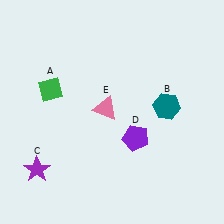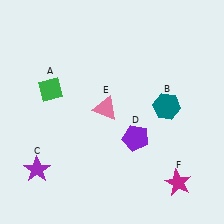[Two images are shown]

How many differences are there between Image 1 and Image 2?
There is 1 difference between the two images.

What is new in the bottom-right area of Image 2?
A magenta star (F) was added in the bottom-right area of Image 2.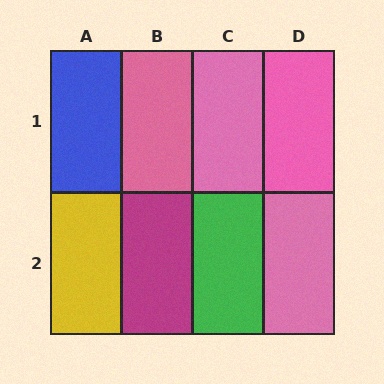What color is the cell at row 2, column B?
Magenta.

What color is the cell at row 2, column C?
Green.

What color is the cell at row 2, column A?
Yellow.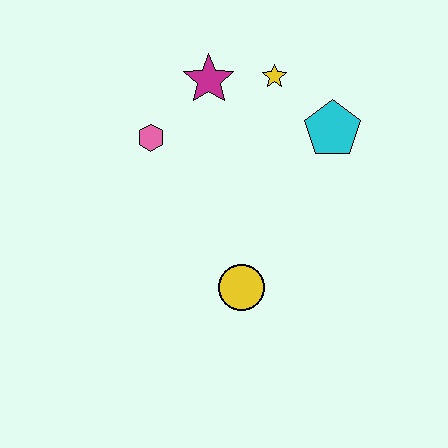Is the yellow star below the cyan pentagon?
No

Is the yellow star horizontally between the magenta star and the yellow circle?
No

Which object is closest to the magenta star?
The yellow star is closest to the magenta star.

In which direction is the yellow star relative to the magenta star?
The yellow star is to the right of the magenta star.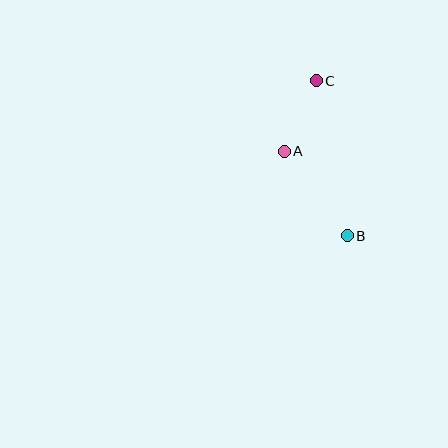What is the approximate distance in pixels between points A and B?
The distance between A and B is approximately 105 pixels.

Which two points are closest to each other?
Points A and C are closest to each other.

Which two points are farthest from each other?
Points B and C are farthest from each other.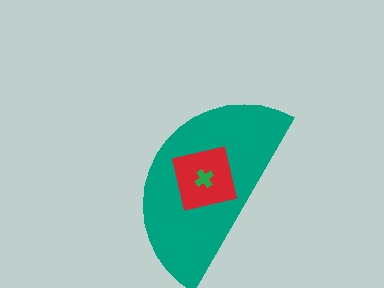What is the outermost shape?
The teal semicircle.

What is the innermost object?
The green cross.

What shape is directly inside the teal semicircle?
The red square.